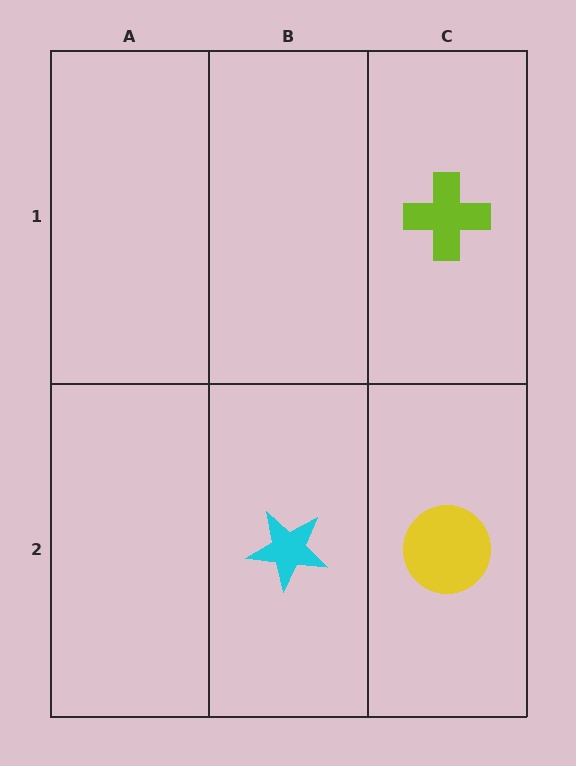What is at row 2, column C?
A yellow circle.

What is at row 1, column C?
A lime cross.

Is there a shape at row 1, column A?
No, that cell is empty.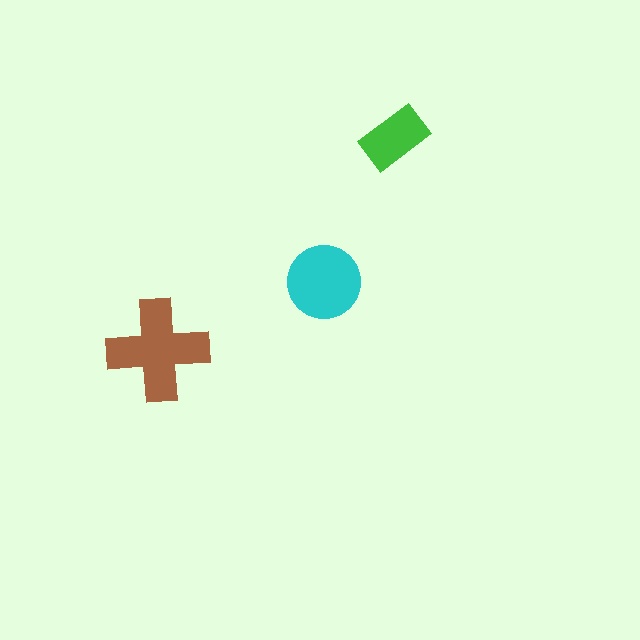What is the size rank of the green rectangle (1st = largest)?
3rd.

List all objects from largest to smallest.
The brown cross, the cyan circle, the green rectangle.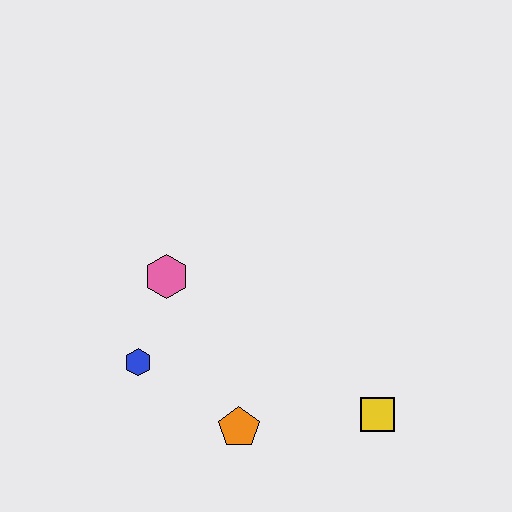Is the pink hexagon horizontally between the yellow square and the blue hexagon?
Yes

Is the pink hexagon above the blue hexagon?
Yes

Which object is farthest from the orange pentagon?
The pink hexagon is farthest from the orange pentagon.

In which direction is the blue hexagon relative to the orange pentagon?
The blue hexagon is to the left of the orange pentagon.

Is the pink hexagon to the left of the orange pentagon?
Yes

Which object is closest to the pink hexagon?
The blue hexagon is closest to the pink hexagon.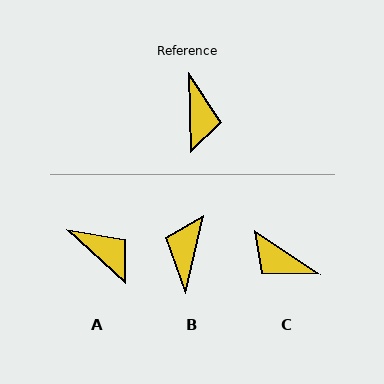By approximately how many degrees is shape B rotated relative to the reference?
Approximately 166 degrees counter-clockwise.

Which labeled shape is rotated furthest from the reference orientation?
B, about 166 degrees away.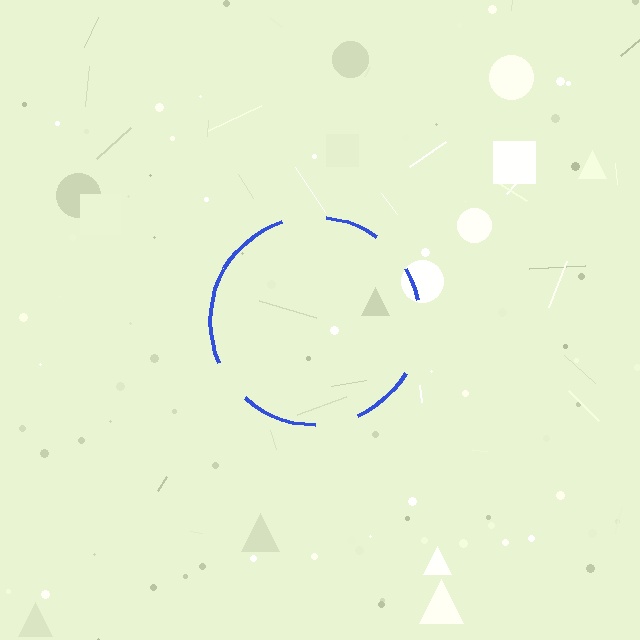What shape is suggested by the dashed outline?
The dashed outline suggests a circle.